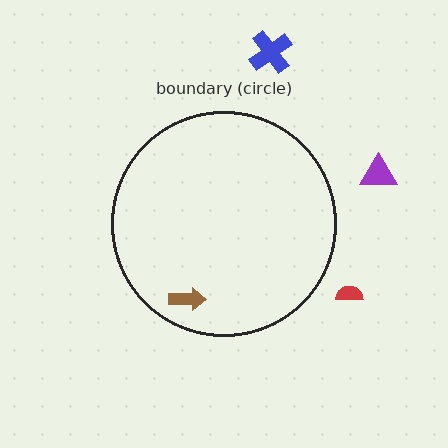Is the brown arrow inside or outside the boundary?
Inside.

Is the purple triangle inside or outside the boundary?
Outside.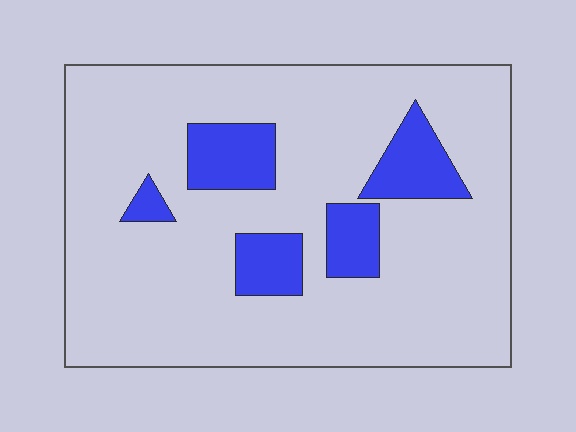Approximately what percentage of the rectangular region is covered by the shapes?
Approximately 15%.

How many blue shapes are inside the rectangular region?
5.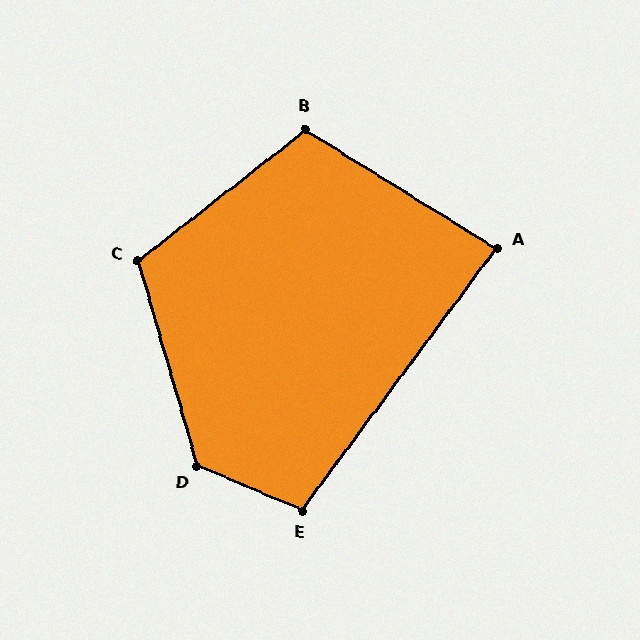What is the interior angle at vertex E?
Approximately 104 degrees (obtuse).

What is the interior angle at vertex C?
Approximately 112 degrees (obtuse).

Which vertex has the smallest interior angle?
A, at approximately 85 degrees.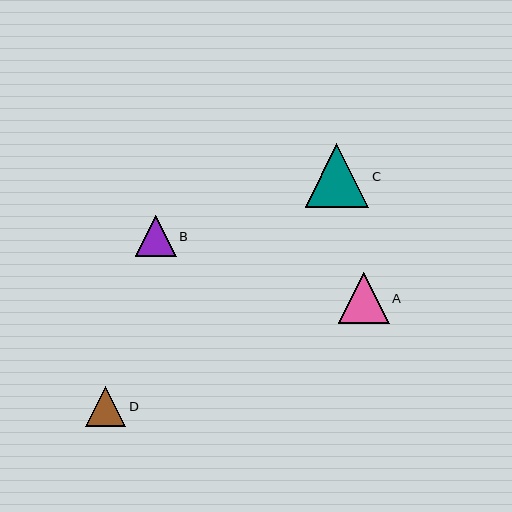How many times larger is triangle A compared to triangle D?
Triangle A is approximately 1.3 times the size of triangle D.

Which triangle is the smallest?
Triangle D is the smallest with a size of approximately 40 pixels.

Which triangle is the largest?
Triangle C is the largest with a size of approximately 63 pixels.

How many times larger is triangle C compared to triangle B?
Triangle C is approximately 1.6 times the size of triangle B.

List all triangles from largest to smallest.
From largest to smallest: C, A, B, D.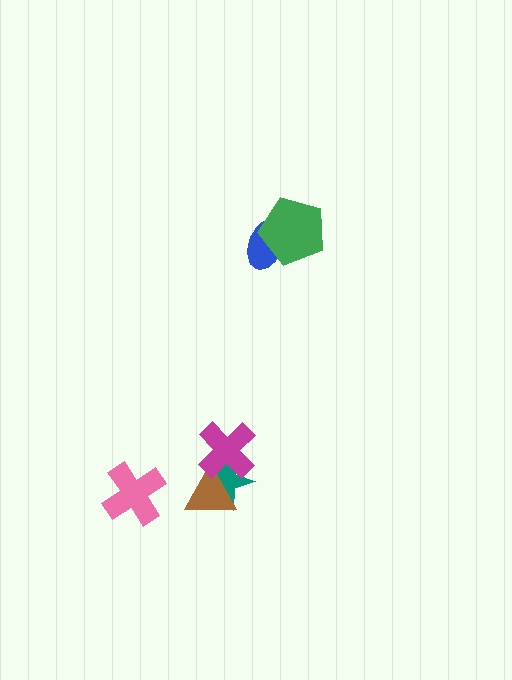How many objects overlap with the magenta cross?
2 objects overlap with the magenta cross.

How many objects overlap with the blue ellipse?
1 object overlaps with the blue ellipse.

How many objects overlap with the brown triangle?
2 objects overlap with the brown triangle.